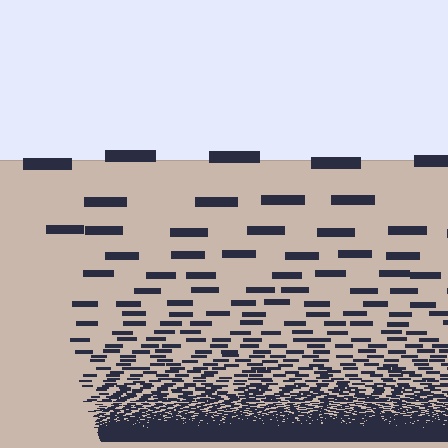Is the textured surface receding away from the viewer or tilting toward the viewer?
The surface appears to tilt toward the viewer. Texture elements get larger and sparser toward the top.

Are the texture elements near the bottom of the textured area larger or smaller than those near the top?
Smaller. The gradient is inverted — elements near the bottom are smaller and denser.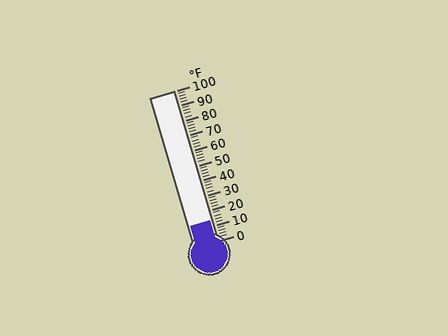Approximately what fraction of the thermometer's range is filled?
The thermometer is filled to approximately 15% of its range.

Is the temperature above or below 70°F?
The temperature is below 70°F.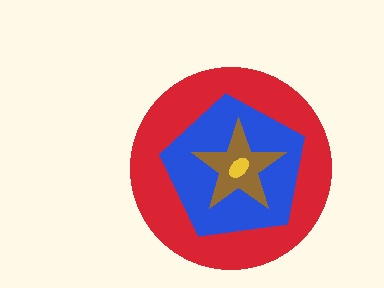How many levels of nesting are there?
4.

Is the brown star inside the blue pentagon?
Yes.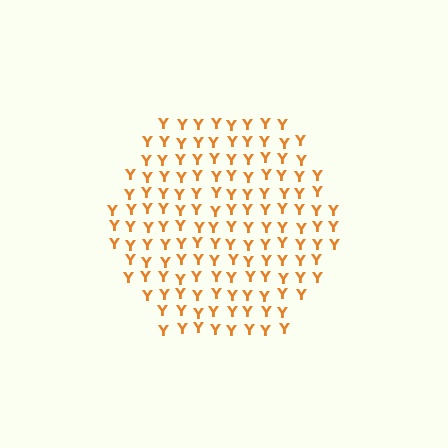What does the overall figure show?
The overall figure shows a hexagon.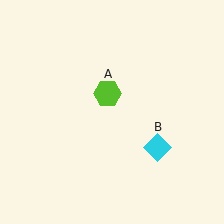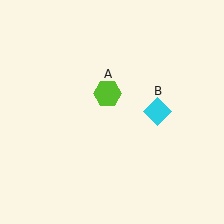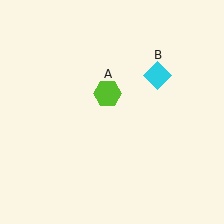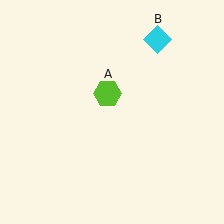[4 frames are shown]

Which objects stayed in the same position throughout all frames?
Lime hexagon (object A) remained stationary.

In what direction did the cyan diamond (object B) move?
The cyan diamond (object B) moved up.